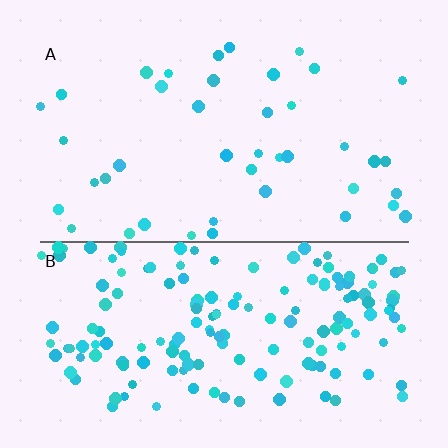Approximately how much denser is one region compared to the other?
Approximately 3.9× — region B over region A.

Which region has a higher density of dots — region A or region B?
B (the bottom).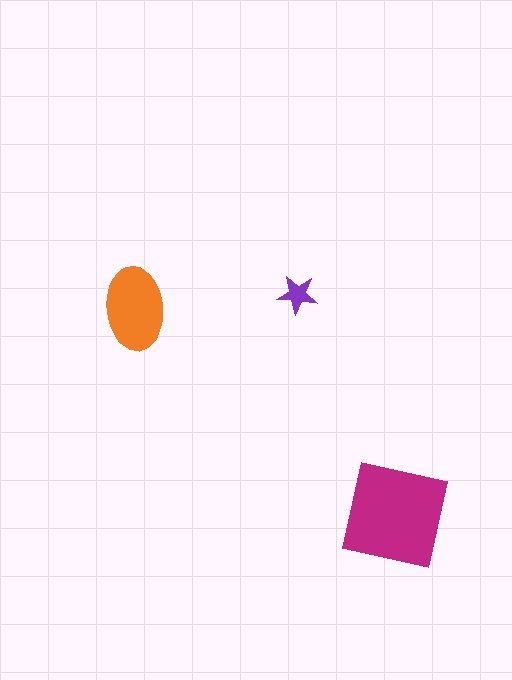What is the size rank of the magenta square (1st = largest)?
1st.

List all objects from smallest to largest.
The purple star, the orange ellipse, the magenta square.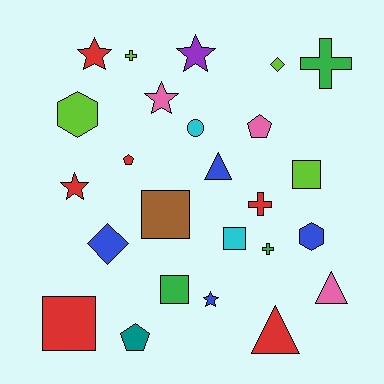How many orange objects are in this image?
There are no orange objects.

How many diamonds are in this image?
There are 2 diamonds.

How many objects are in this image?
There are 25 objects.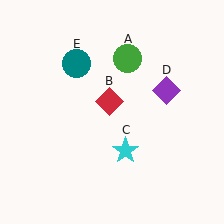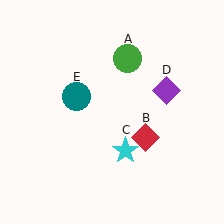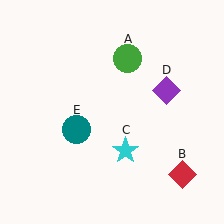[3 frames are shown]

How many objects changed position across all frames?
2 objects changed position: red diamond (object B), teal circle (object E).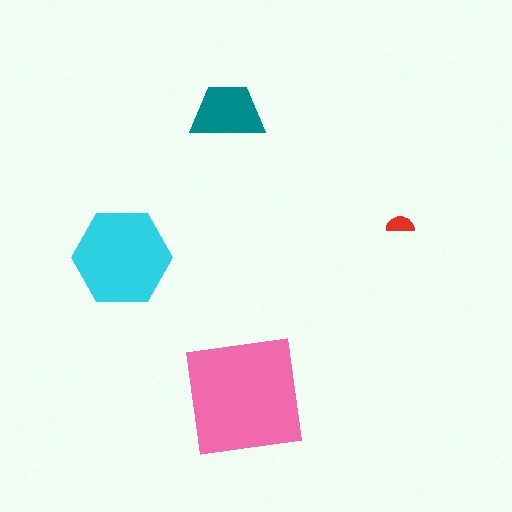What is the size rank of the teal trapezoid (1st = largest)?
3rd.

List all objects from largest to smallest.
The pink square, the cyan hexagon, the teal trapezoid, the red semicircle.